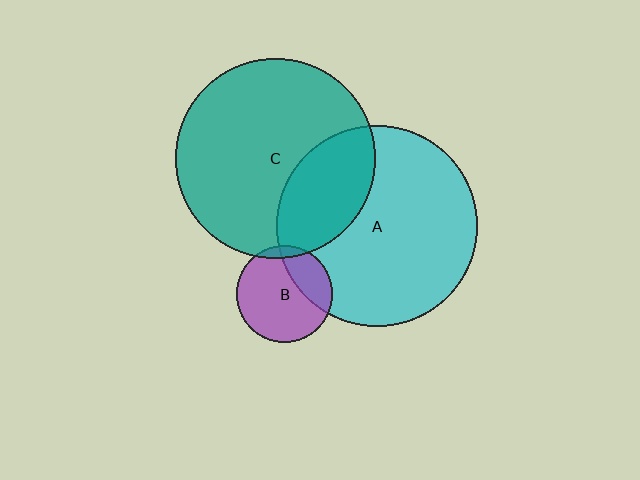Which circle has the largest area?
Circle A (cyan).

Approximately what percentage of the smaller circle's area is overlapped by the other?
Approximately 5%.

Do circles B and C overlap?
Yes.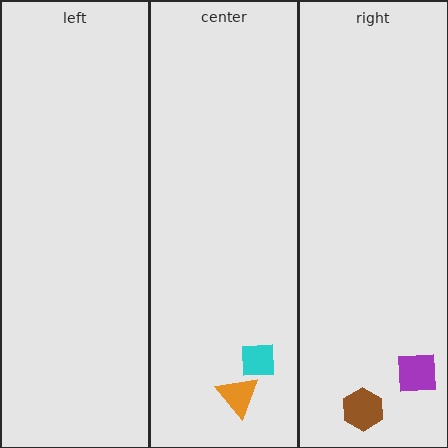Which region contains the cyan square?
The center region.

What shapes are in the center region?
The cyan square, the orange triangle.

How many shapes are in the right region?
2.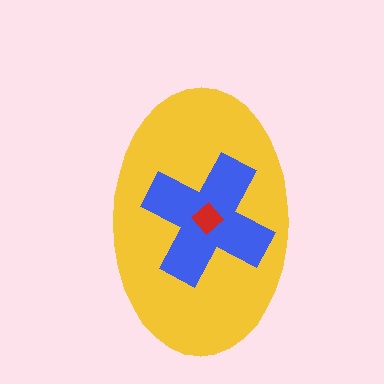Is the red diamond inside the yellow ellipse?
Yes.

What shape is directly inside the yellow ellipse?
The blue cross.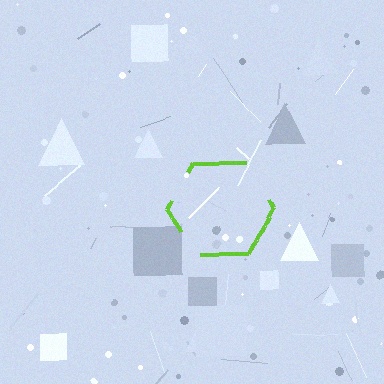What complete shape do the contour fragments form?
The contour fragments form a hexagon.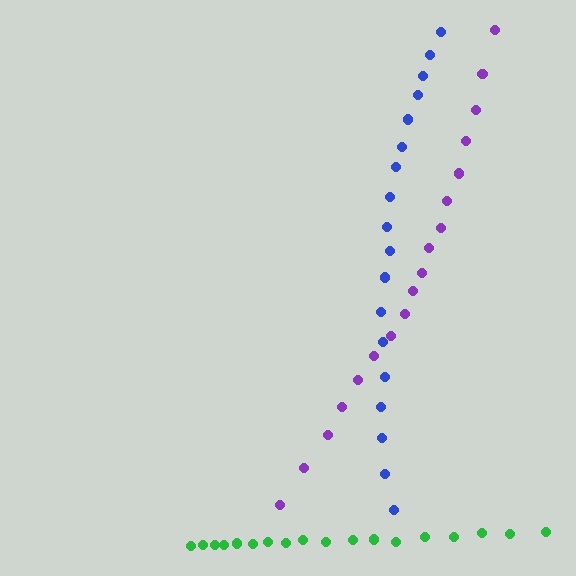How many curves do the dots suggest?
There are 3 distinct paths.